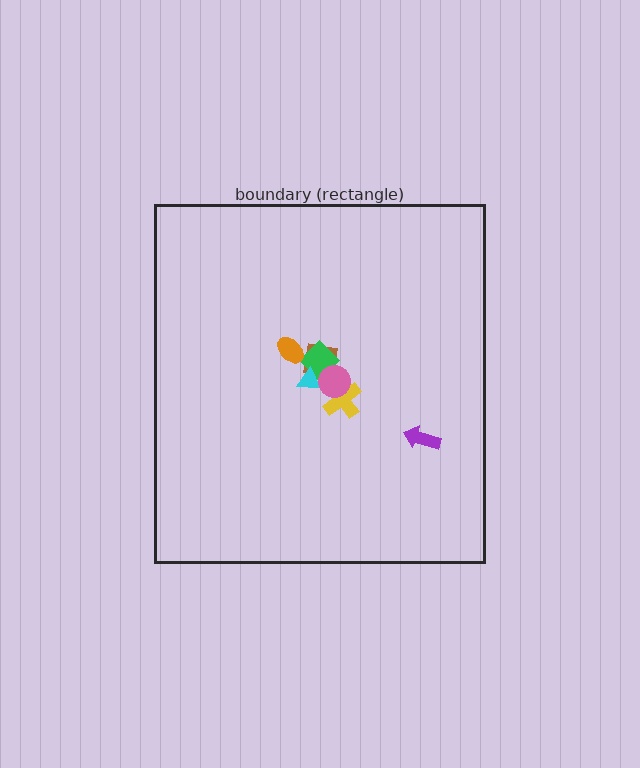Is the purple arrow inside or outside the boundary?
Inside.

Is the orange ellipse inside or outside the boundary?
Inside.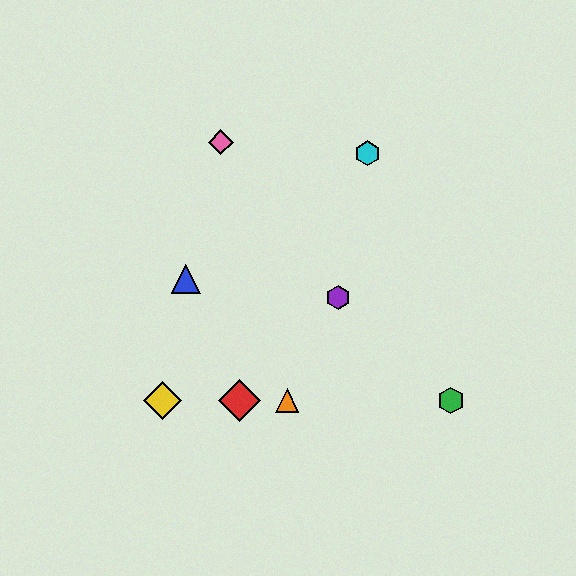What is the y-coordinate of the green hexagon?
The green hexagon is at y≈400.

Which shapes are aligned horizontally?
The red diamond, the green hexagon, the yellow diamond, the orange triangle are aligned horizontally.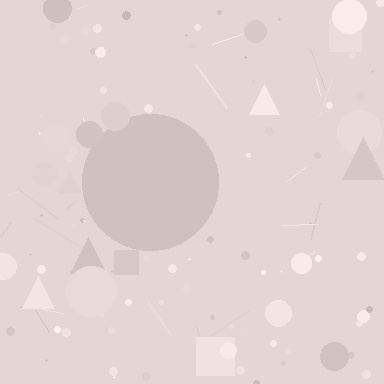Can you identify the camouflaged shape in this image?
The camouflaged shape is a circle.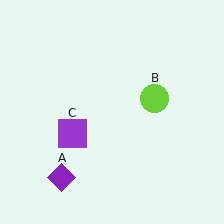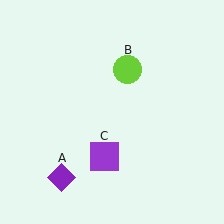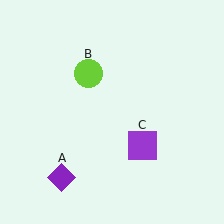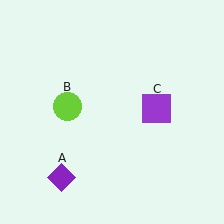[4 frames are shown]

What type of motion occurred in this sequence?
The lime circle (object B), purple square (object C) rotated counterclockwise around the center of the scene.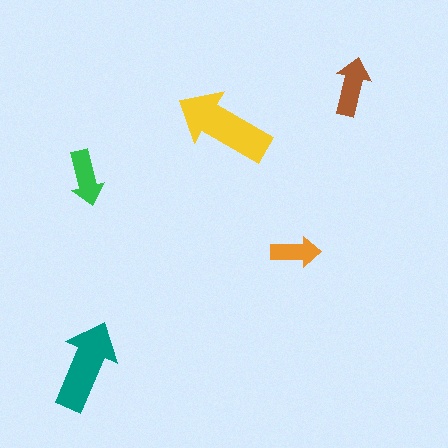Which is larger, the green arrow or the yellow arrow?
The yellow one.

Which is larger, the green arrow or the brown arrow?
The brown one.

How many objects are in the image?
There are 5 objects in the image.